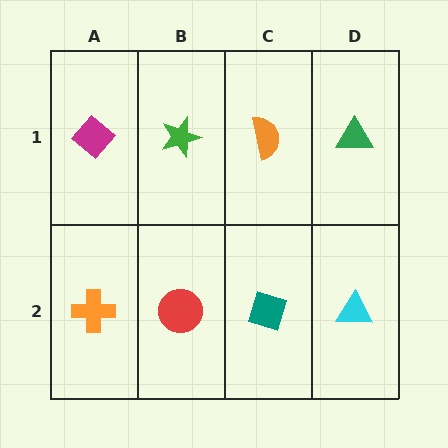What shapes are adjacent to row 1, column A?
An orange cross (row 2, column A), a green star (row 1, column B).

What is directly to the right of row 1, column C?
A green triangle.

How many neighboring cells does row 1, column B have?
3.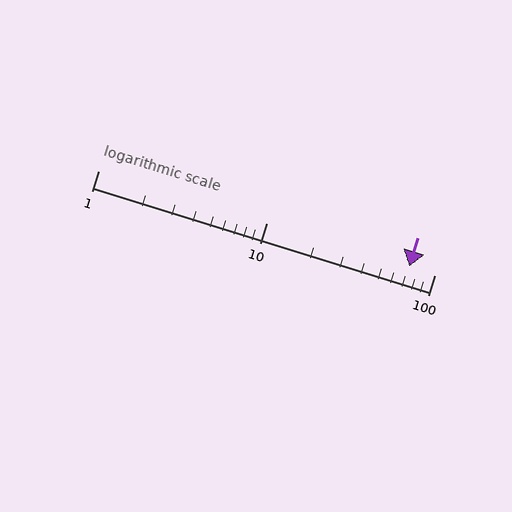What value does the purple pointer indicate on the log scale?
The pointer indicates approximately 71.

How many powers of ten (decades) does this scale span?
The scale spans 2 decades, from 1 to 100.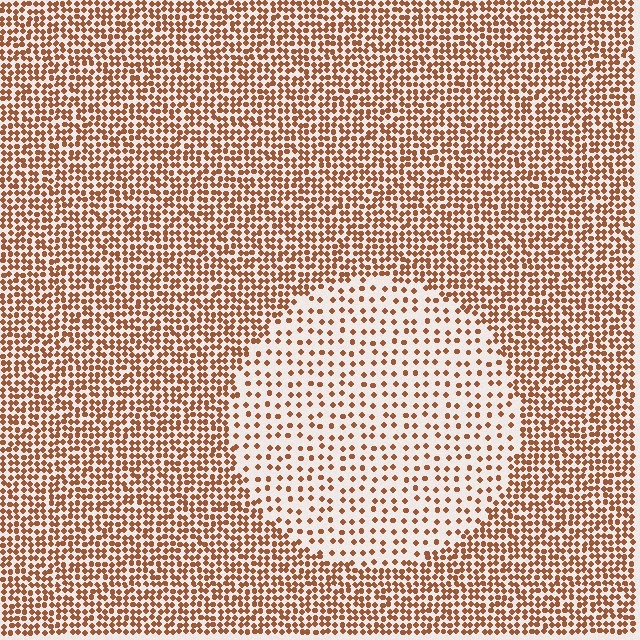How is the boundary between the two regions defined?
The boundary is defined by a change in element density (approximately 2.4x ratio). All elements are the same color, size, and shape.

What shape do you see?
I see a circle.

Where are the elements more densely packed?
The elements are more densely packed outside the circle boundary.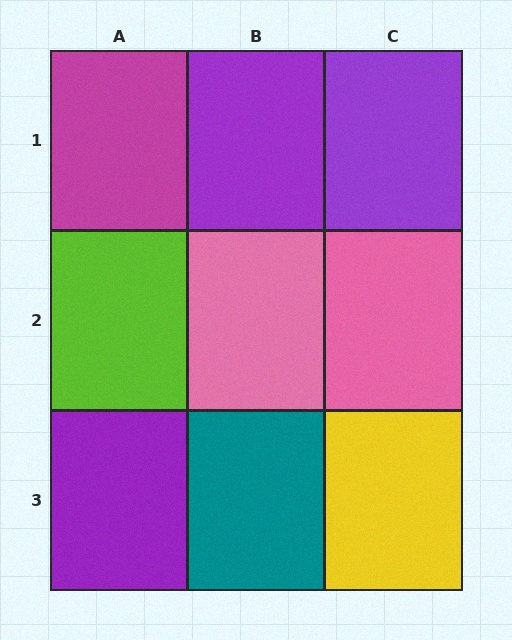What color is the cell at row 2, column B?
Pink.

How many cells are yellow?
1 cell is yellow.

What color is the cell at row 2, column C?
Pink.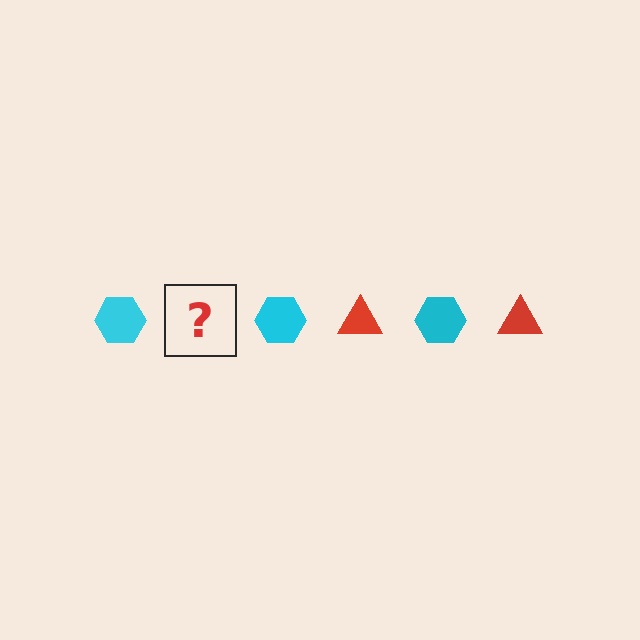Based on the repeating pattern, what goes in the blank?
The blank should be a red triangle.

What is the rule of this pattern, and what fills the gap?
The rule is that the pattern alternates between cyan hexagon and red triangle. The gap should be filled with a red triangle.